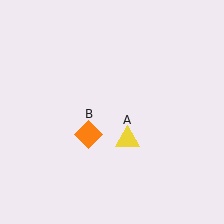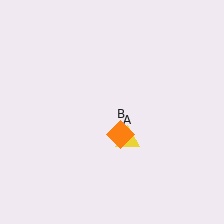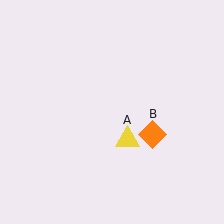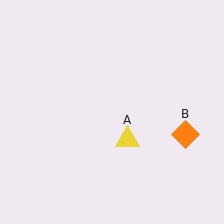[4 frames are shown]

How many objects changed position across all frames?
1 object changed position: orange diamond (object B).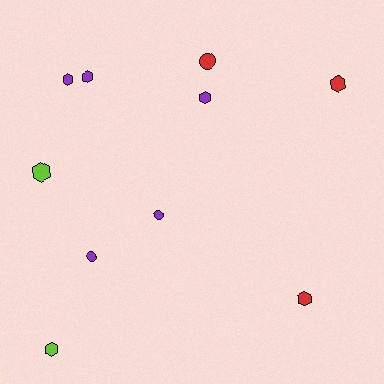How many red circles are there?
There is 1 red circle.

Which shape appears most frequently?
Hexagon, with 7 objects.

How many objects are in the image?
There are 10 objects.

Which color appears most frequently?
Purple, with 5 objects.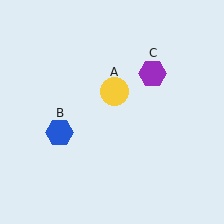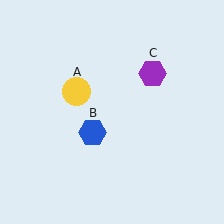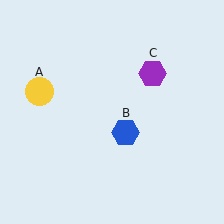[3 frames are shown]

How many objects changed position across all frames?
2 objects changed position: yellow circle (object A), blue hexagon (object B).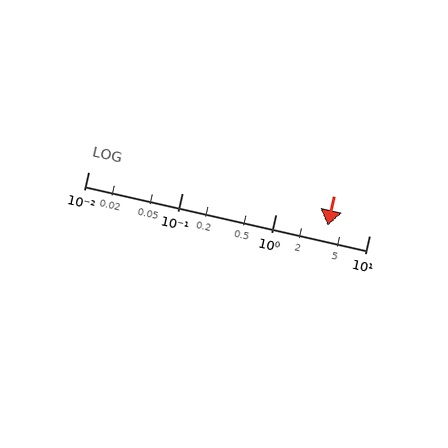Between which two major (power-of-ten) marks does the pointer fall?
The pointer is between 1 and 10.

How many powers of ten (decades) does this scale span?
The scale spans 3 decades, from 0.01 to 10.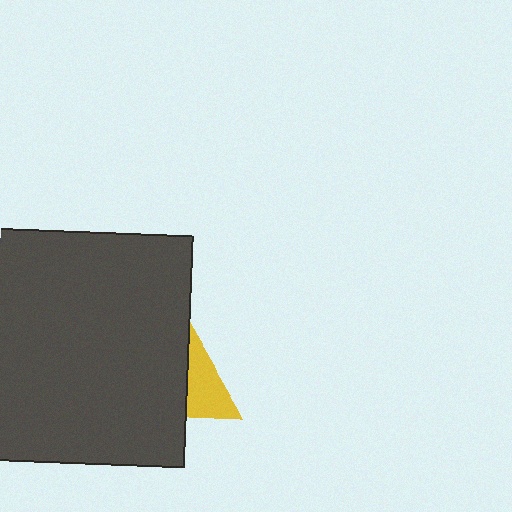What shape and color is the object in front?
The object in front is a dark gray square.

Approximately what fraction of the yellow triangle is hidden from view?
Roughly 60% of the yellow triangle is hidden behind the dark gray square.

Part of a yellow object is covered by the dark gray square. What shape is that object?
It is a triangle.